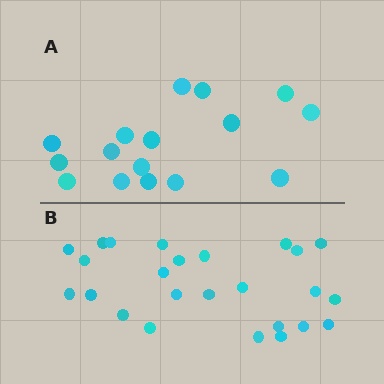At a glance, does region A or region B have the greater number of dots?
Region B (the bottom region) has more dots.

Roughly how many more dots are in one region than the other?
Region B has roughly 8 or so more dots than region A.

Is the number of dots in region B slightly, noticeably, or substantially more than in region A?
Region B has substantially more. The ratio is roughly 1.6 to 1.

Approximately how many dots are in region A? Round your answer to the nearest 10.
About 20 dots. (The exact count is 16, which rounds to 20.)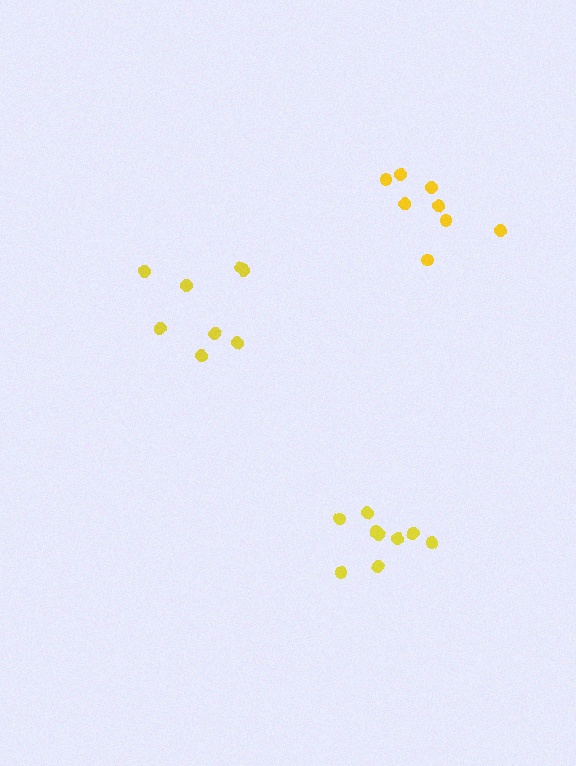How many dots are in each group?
Group 1: 10 dots, Group 2: 8 dots, Group 3: 8 dots (26 total).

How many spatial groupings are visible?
There are 3 spatial groupings.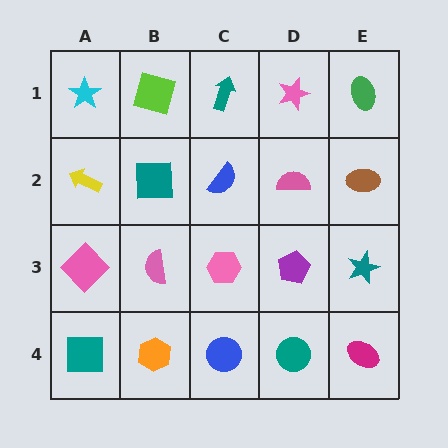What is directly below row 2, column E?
A teal star.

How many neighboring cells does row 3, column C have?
4.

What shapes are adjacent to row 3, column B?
A teal square (row 2, column B), an orange hexagon (row 4, column B), a pink diamond (row 3, column A), a pink hexagon (row 3, column C).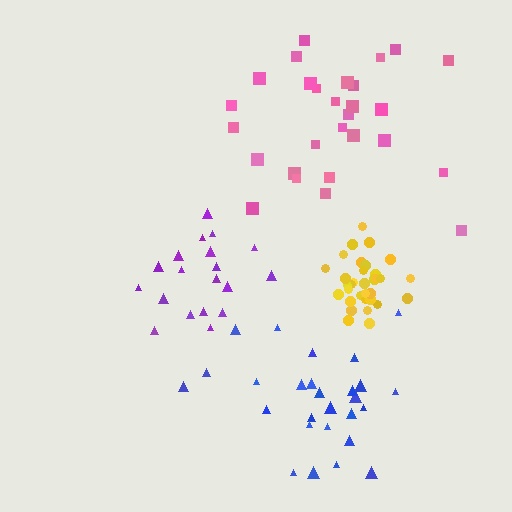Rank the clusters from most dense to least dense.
yellow, purple, blue, pink.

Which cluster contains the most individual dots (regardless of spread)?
Yellow (33).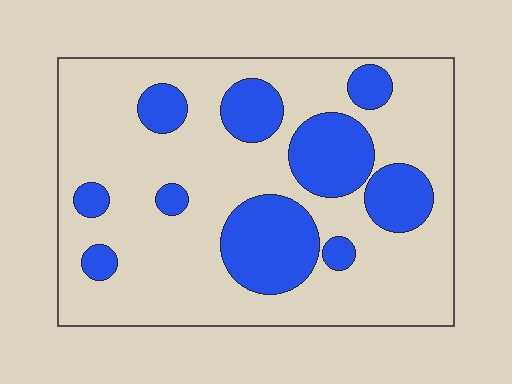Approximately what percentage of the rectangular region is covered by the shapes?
Approximately 25%.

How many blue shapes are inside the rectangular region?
10.